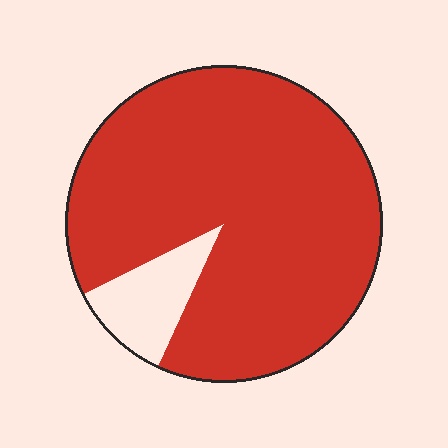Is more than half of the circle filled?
Yes.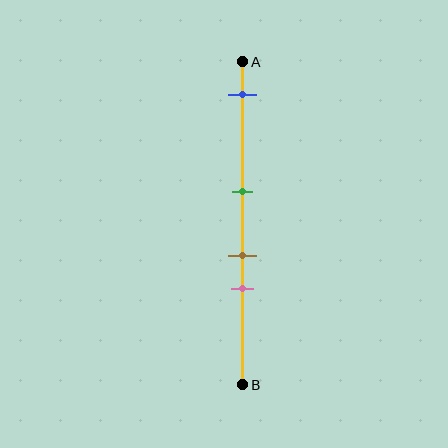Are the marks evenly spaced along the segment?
No, the marks are not evenly spaced.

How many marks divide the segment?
There are 4 marks dividing the segment.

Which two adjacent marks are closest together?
The brown and pink marks are the closest adjacent pair.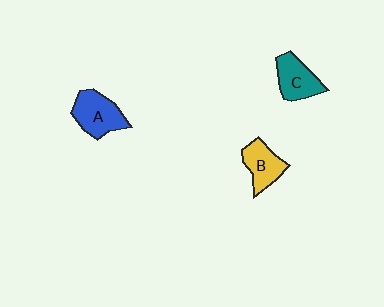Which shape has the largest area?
Shape A (blue).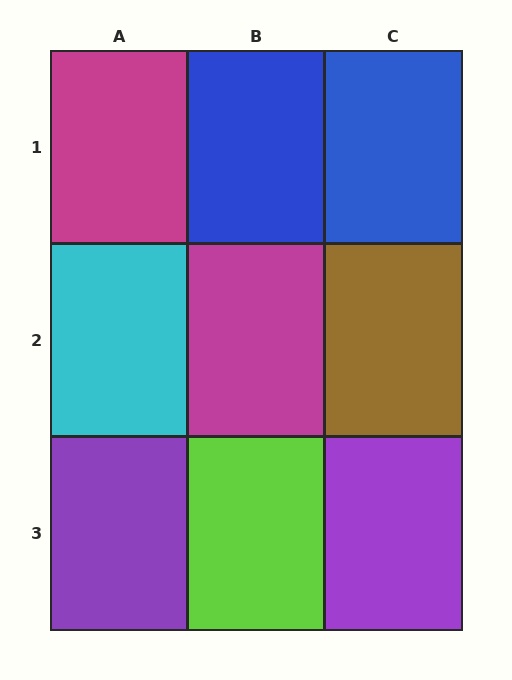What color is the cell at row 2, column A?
Cyan.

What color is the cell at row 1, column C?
Blue.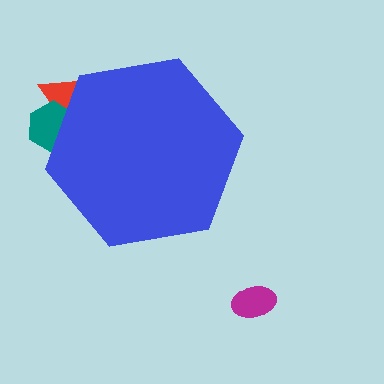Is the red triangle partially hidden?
Yes, the red triangle is partially hidden behind the blue hexagon.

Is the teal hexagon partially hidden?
Yes, the teal hexagon is partially hidden behind the blue hexagon.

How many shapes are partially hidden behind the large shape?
2 shapes are partially hidden.